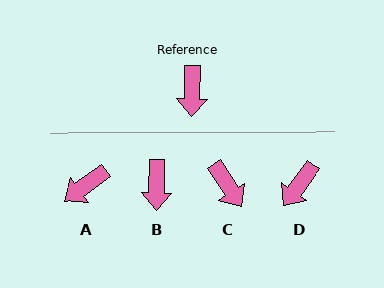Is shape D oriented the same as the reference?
No, it is off by about 35 degrees.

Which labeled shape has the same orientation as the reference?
B.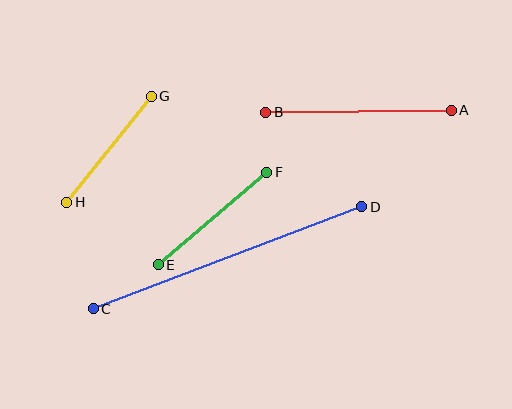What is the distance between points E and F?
The distance is approximately 143 pixels.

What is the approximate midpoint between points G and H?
The midpoint is at approximately (109, 149) pixels.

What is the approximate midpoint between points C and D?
The midpoint is at approximately (228, 258) pixels.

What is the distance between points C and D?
The distance is approximately 287 pixels.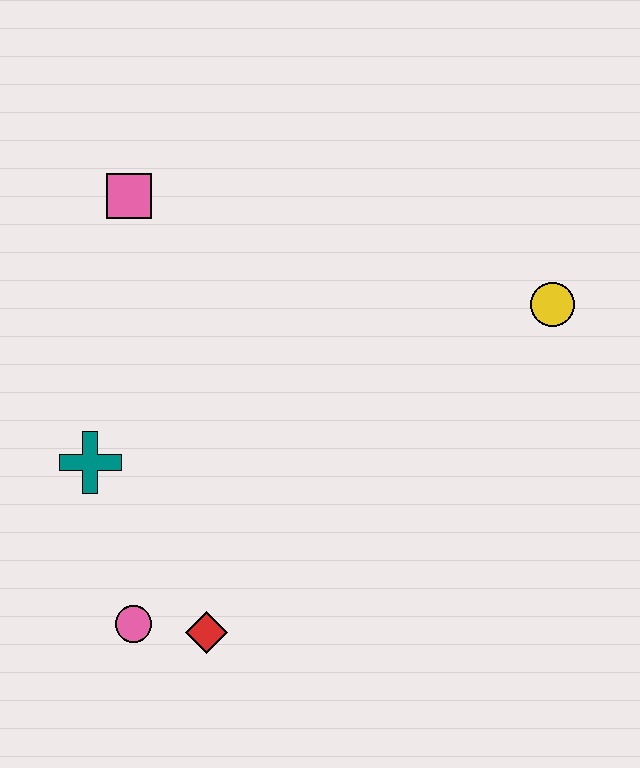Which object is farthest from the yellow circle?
The pink circle is farthest from the yellow circle.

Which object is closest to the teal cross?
The pink circle is closest to the teal cross.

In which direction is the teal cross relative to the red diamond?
The teal cross is above the red diamond.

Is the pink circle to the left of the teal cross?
No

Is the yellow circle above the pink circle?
Yes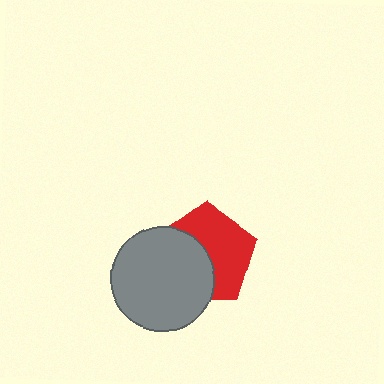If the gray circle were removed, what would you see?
You would see the complete red pentagon.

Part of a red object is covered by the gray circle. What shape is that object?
It is a pentagon.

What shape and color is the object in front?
The object in front is a gray circle.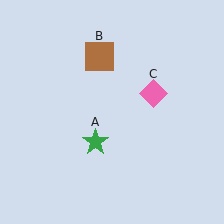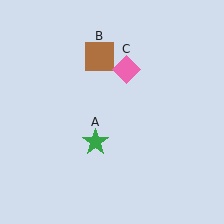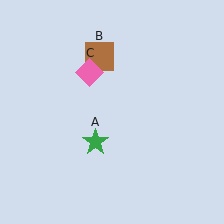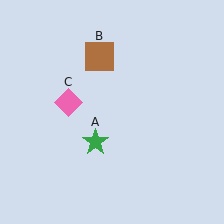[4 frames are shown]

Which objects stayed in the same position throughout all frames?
Green star (object A) and brown square (object B) remained stationary.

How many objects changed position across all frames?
1 object changed position: pink diamond (object C).